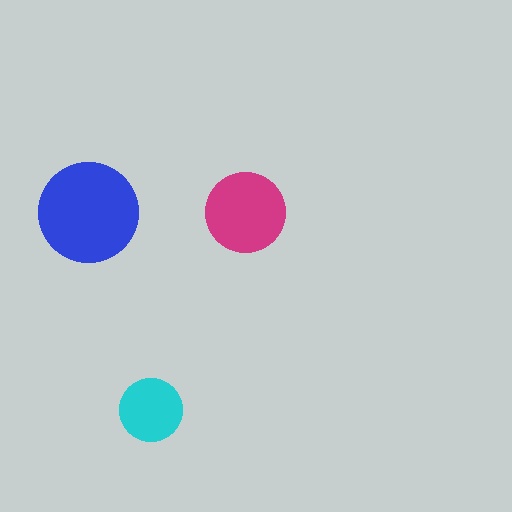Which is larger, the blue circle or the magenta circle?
The blue one.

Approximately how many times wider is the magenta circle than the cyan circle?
About 1.5 times wider.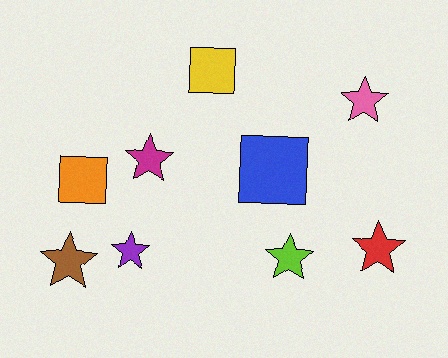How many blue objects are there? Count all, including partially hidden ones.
There is 1 blue object.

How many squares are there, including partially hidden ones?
There are 3 squares.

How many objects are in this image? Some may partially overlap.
There are 9 objects.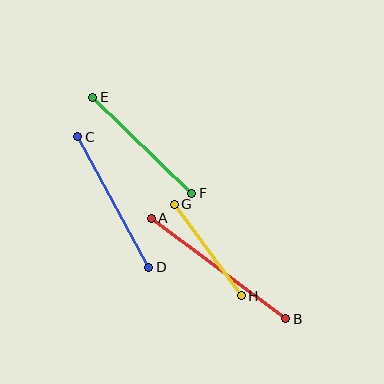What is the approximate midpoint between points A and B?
The midpoint is at approximately (218, 269) pixels.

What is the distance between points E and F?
The distance is approximately 138 pixels.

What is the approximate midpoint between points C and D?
The midpoint is at approximately (113, 202) pixels.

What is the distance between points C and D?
The distance is approximately 149 pixels.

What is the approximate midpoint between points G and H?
The midpoint is at approximately (208, 250) pixels.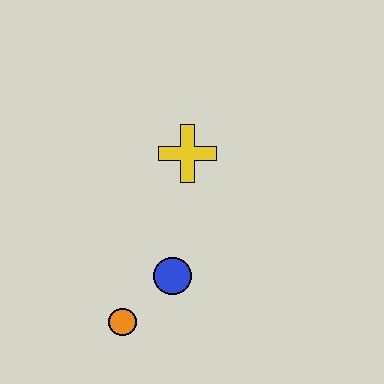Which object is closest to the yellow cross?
The blue circle is closest to the yellow cross.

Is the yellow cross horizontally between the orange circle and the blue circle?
No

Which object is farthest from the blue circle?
The yellow cross is farthest from the blue circle.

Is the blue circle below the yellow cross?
Yes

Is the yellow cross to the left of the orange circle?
No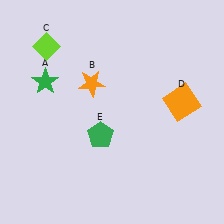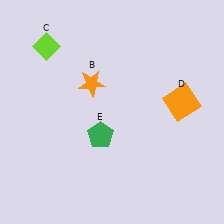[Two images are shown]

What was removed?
The green star (A) was removed in Image 2.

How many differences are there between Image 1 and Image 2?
There is 1 difference between the two images.